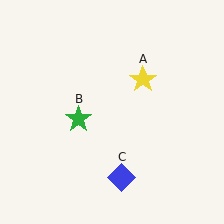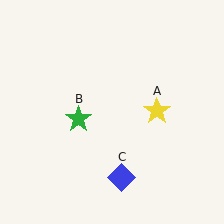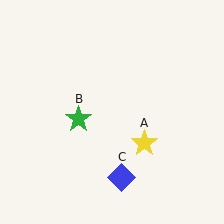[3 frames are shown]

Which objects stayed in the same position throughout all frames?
Green star (object B) and blue diamond (object C) remained stationary.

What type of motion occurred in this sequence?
The yellow star (object A) rotated clockwise around the center of the scene.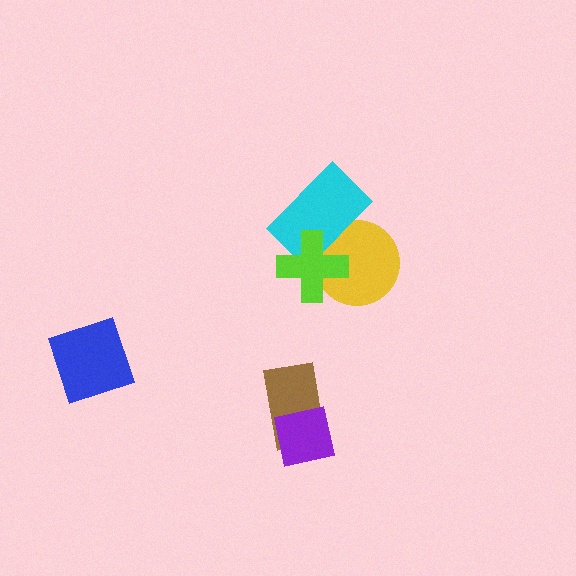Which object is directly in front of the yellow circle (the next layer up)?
The cyan rectangle is directly in front of the yellow circle.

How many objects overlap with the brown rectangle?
1 object overlaps with the brown rectangle.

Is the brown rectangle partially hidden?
Yes, it is partially covered by another shape.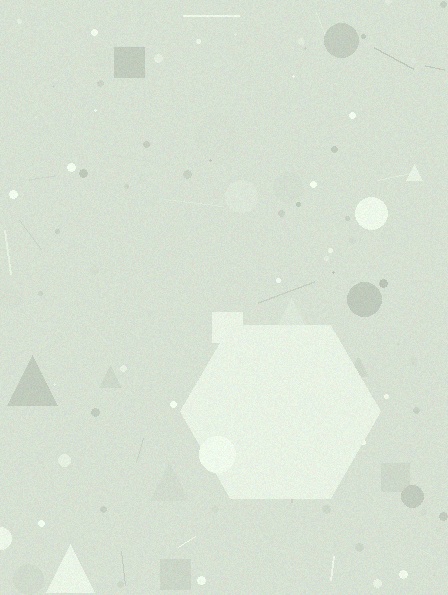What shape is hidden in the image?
A hexagon is hidden in the image.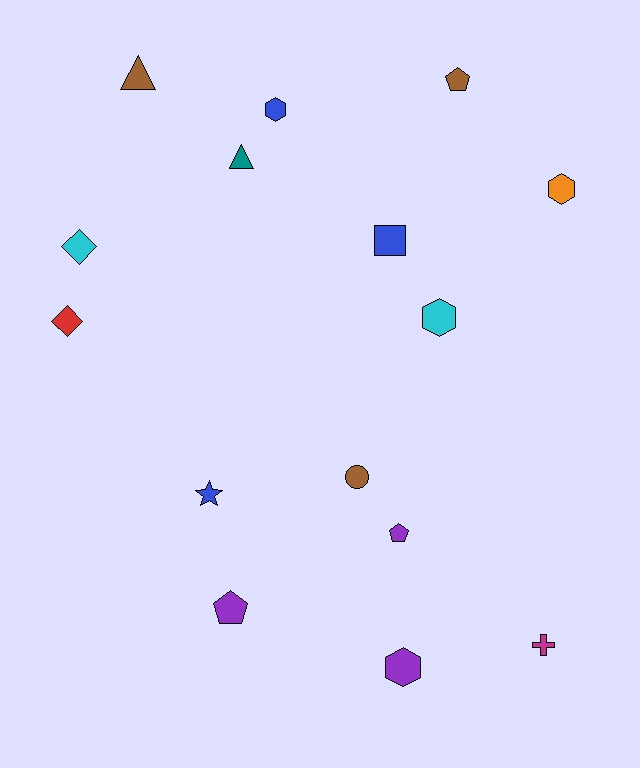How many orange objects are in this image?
There is 1 orange object.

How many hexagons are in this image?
There are 4 hexagons.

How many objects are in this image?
There are 15 objects.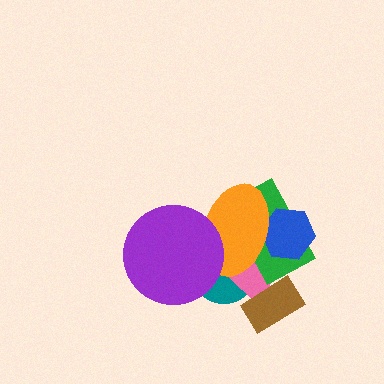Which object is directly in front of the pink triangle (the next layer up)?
The green rectangle is directly in front of the pink triangle.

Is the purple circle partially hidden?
No, no other shape covers it.